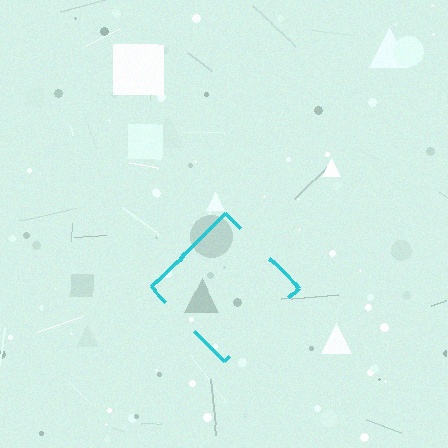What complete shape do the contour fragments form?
The contour fragments form a diamond.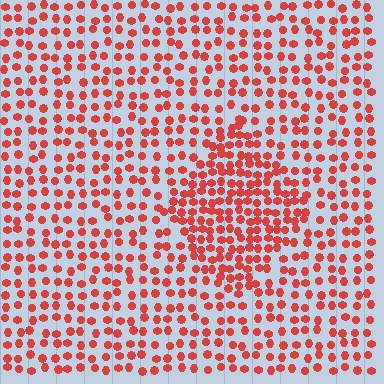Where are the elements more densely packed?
The elements are more densely packed inside the diamond boundary.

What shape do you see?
I see a diamond.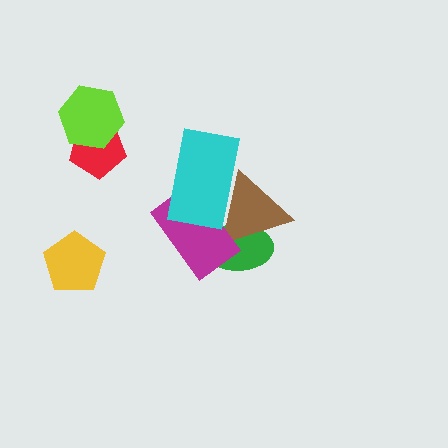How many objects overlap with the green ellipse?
2 objects overlap with the green ellipse.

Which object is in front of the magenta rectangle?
The cyan rectangle is in front of the magenta rectangle.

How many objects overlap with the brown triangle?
3 objects overlap with the brown triangle.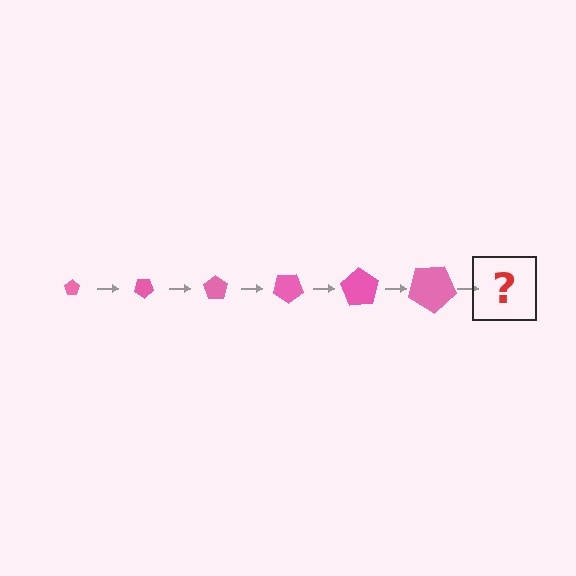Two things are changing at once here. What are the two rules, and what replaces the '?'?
The two rules are that the pentagon grows larger each step and it rotates 35 degrees each step. The '?' should be a pentagon, larger than the previous one and rotated 210 degrees from the start.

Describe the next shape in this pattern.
It should be a pentagon, larger than the previous one and rotated 210 degrees from the start.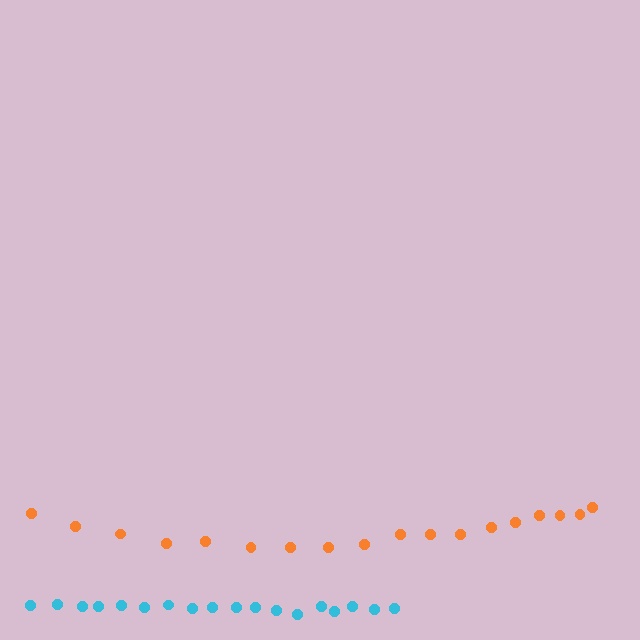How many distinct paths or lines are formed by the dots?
There are 2 distinct paths.